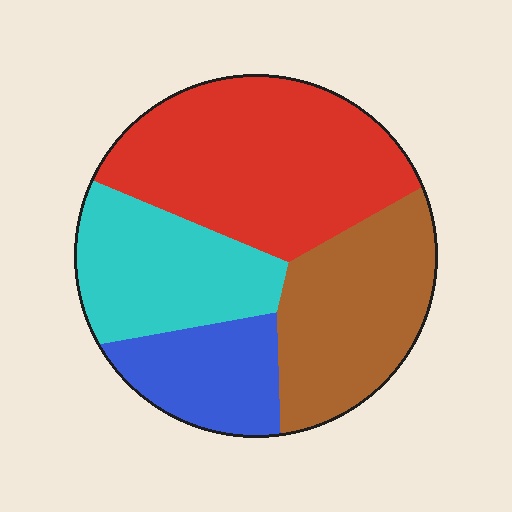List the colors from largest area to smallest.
From largest to smallest: red, brown, cyan, blue.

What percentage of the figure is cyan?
Cyan covers roughly 20% of the figure.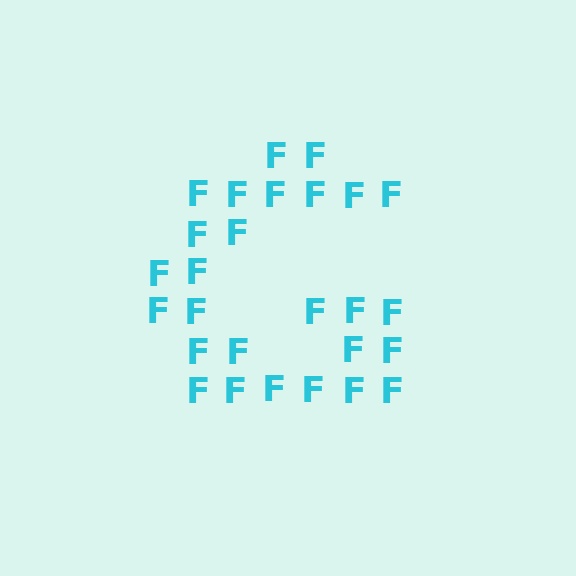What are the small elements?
The small elements are letter F's.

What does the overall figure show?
The overall figure shows the letter G.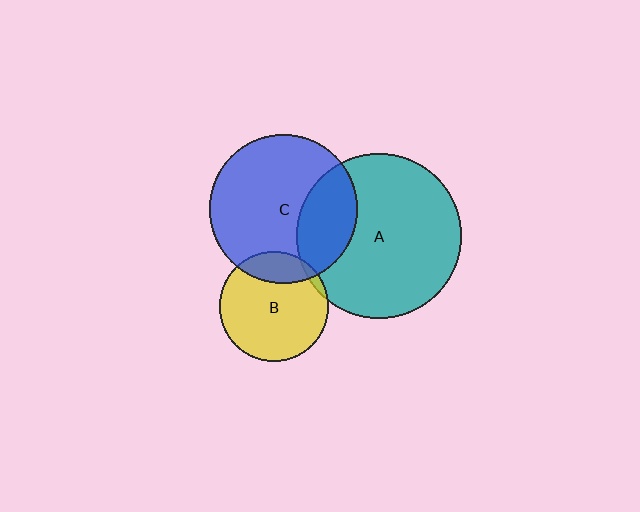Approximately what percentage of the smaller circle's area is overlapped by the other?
Approximately 30%.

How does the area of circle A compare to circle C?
Approximately 1.2 times.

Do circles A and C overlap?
Yes.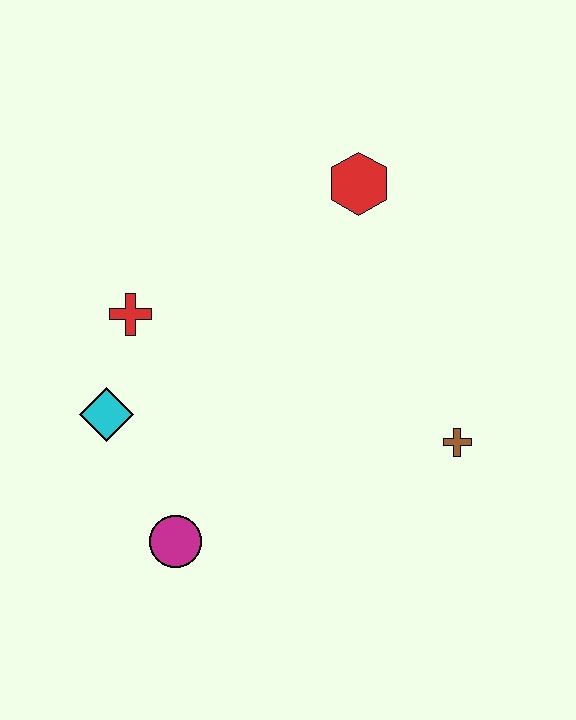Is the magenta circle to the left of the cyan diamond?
No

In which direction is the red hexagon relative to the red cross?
The red hexagon is to the right of the red cross.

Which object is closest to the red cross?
The cyan diamond is closest to the red cross.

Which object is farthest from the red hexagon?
The magenta circle is farthest from the red hexagon.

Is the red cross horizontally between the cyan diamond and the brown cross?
Yes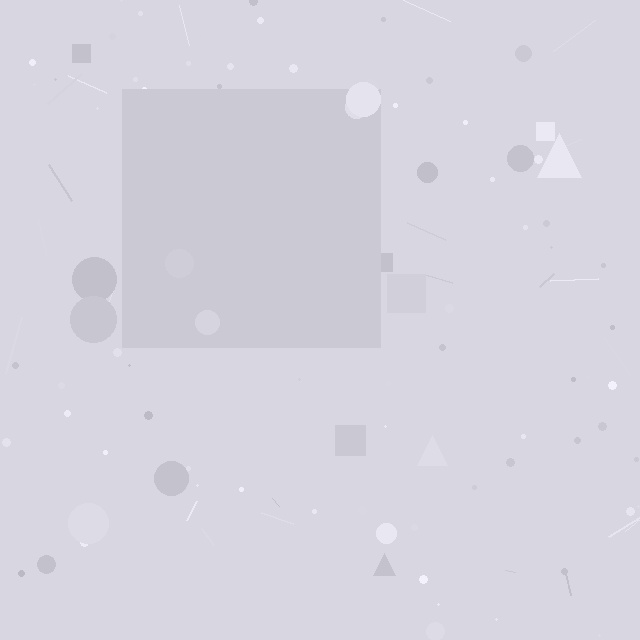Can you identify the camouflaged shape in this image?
The camouflaged shape is a square.